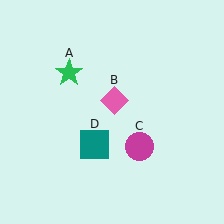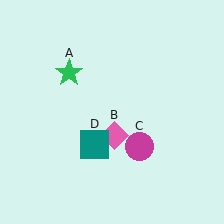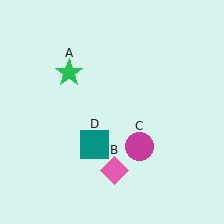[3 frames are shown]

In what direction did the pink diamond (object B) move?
The pink diamond (object B) moved down.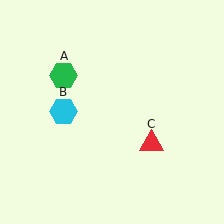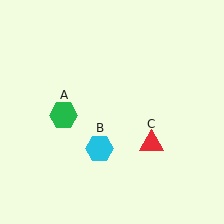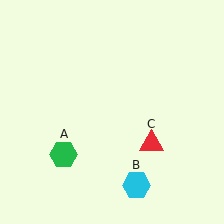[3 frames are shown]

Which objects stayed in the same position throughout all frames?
Red triangle (object C) remained stationary.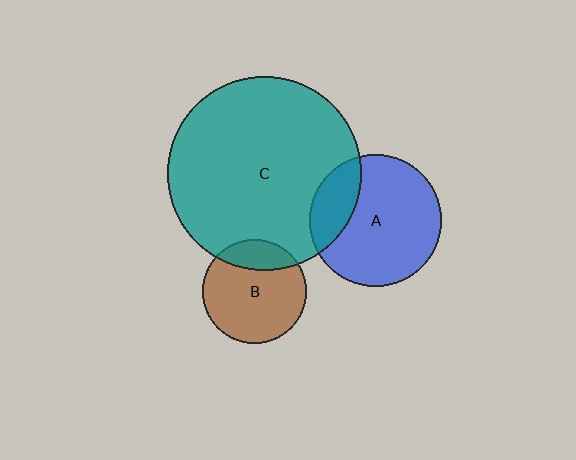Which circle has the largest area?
Circle C (teal).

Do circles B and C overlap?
Yes.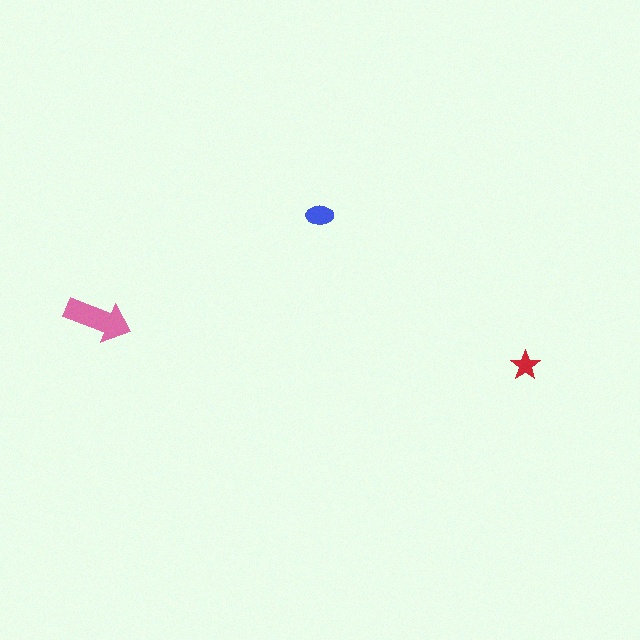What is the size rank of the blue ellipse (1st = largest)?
2nd.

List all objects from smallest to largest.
The red star, the blue ellipse, the pink arrow.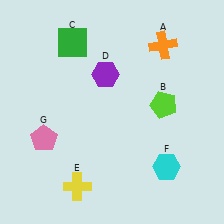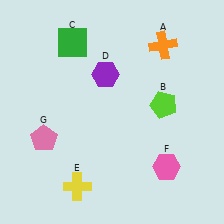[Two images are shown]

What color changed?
The hexagon (F) changed from cyan in Image 1 to pink in Image 2.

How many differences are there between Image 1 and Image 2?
There is 1 difference between the two images.